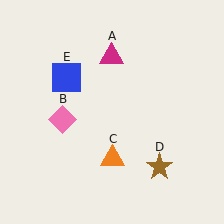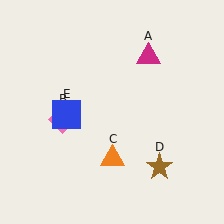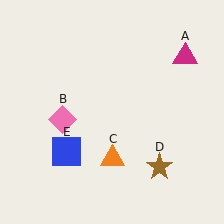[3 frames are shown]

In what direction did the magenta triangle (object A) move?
The magenta triangle (object A) moved right.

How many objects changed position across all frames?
2 objects changed position: magenta triangle (object A), blue square (object E).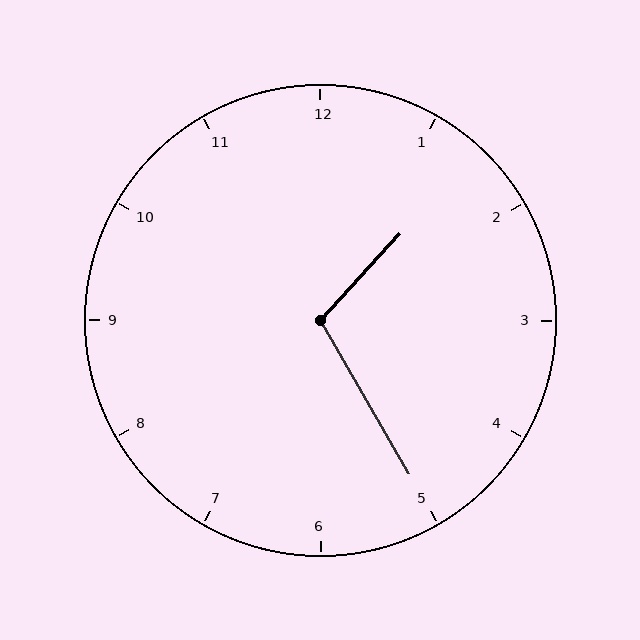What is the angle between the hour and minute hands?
Approximately 108 degrees.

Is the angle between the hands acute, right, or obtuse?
It is obtuse.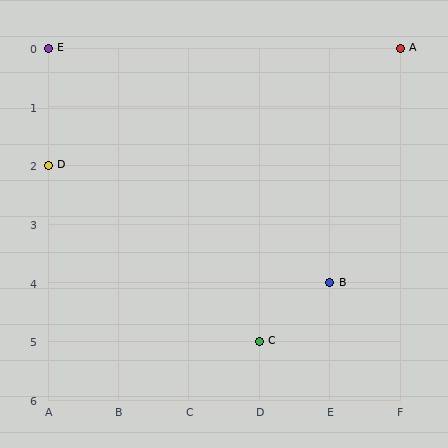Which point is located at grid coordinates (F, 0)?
Point A is at (F, 0).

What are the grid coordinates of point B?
Point B is at grid coordinates (E, 4).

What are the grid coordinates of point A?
Point A is at grid coordinates (F, 0).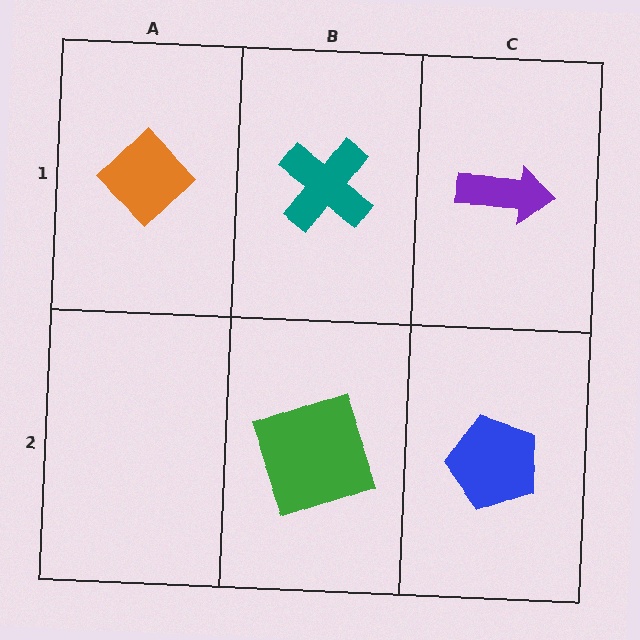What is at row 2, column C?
A blue pentagon.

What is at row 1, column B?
A teal cross.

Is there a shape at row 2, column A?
No, that cell is empty.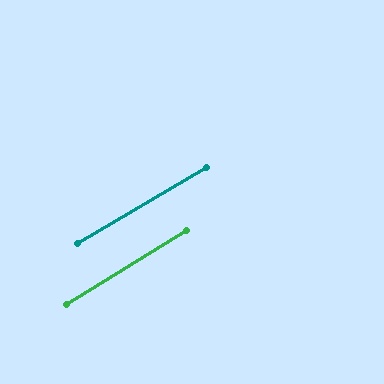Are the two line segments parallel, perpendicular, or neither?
Parallel — their directions differ by only 1.1°.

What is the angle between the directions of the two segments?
Approximately 1 degree.